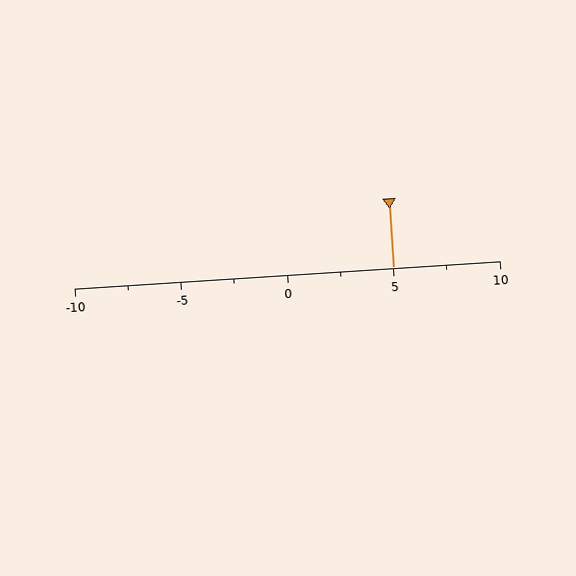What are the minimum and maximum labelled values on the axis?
The axis runs from -10 to 10.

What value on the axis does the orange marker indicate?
The marker indicates approximately 5.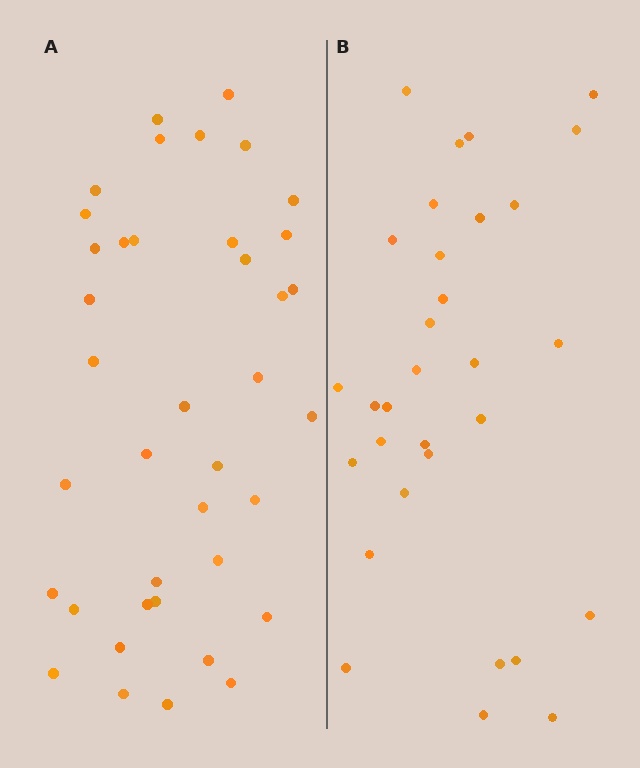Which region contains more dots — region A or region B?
Region A (the left region) has more dots.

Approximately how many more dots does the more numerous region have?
Region A has roughly 8 or so more dots than region B.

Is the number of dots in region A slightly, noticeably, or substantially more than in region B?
Region A has noticeably more, but not dramatically so. The ratio is roughly 1.3 to 1.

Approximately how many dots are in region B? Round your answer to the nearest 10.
About 30 dots. (The exact count is 31, which rounds to 30.)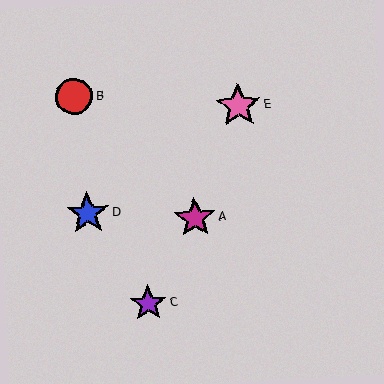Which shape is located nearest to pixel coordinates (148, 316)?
The purple star (labeled C) at (148, 303) is nearest to that location.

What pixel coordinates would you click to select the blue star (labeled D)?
Click at (88, 213) to select the blue star D.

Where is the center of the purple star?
The center of the purple star is at (148, 303).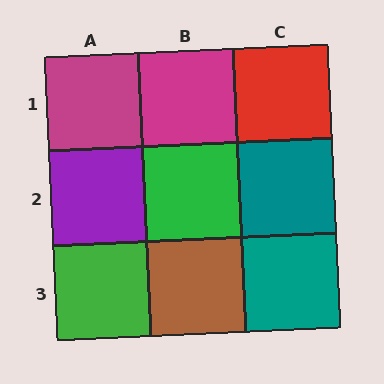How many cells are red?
1 cell is red.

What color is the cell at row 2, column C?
Teal.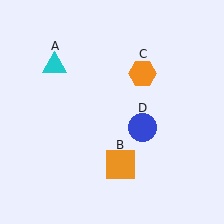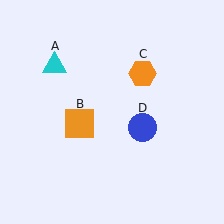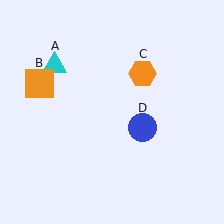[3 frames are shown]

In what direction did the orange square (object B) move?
The orange square (object B) moved up and to the left.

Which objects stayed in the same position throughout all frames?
Cyan triangle (object A) and orange hexagon (object C) and blue circle (object D) remained stationary.